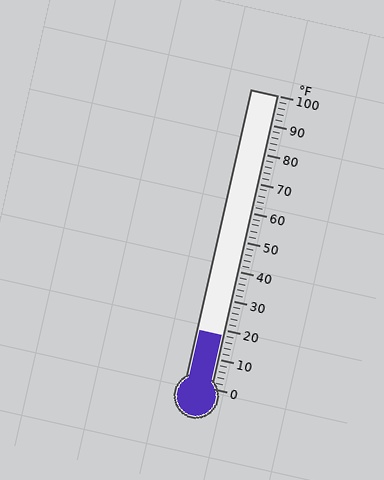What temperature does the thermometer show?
The thermometer shows approximately 18°F.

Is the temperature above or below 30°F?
The temperature is below 30°F.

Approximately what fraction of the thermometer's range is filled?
The thermometer is filled to approximately 20% of its range.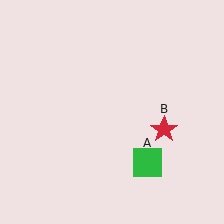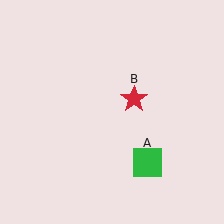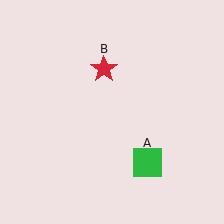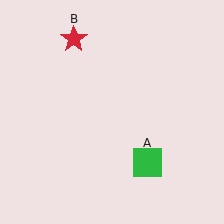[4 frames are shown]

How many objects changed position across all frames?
1 object changed position: red star (object B).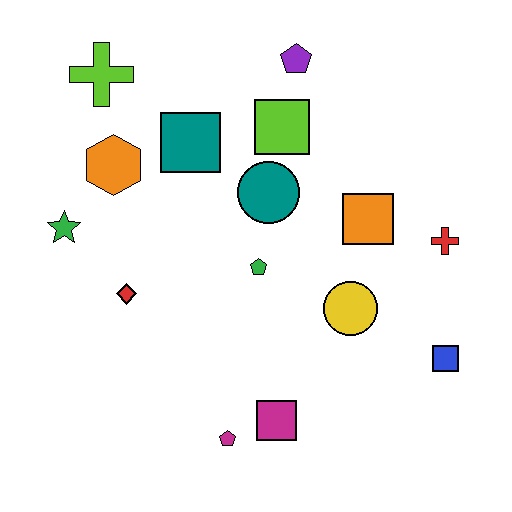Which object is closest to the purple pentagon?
The lime square is closest to the purple pentagon.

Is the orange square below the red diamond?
No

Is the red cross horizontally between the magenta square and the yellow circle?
No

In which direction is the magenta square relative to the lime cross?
The magenta square is below the lime cross.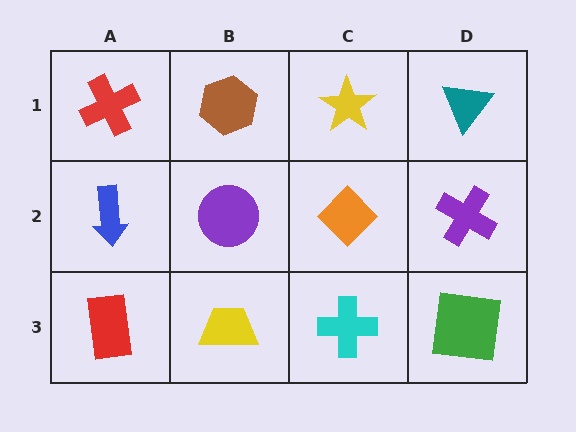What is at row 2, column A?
A blue arrow.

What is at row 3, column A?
A red rectangle.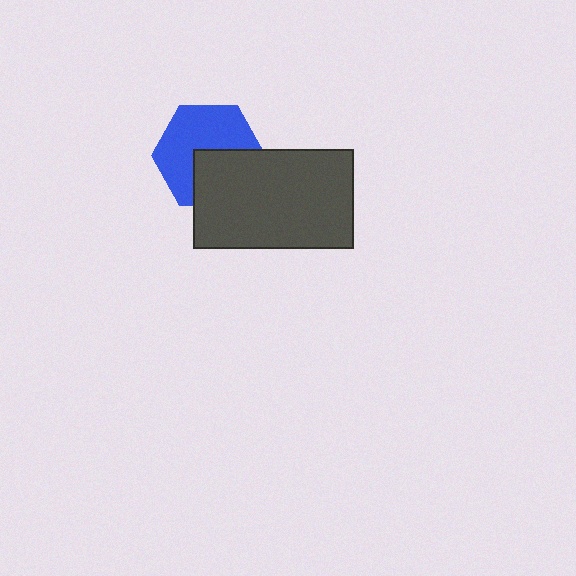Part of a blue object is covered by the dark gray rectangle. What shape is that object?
It is a hexagon.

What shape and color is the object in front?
The object in front is a dark gray rectangle.